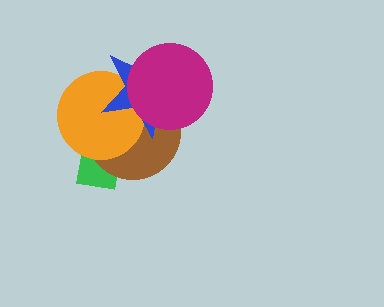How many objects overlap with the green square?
2 objects overlap with the green square.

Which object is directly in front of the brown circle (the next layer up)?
The orange circle is directly in front of the brown circle.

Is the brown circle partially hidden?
Yes, it is partially covered by another shape.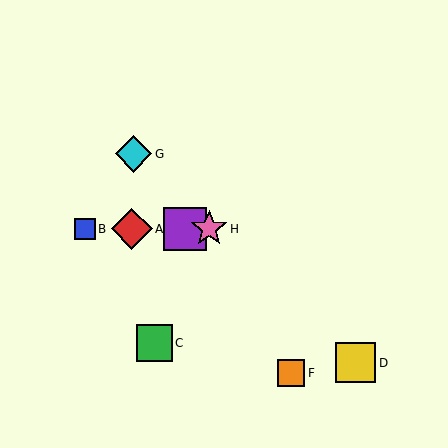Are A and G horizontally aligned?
No, A is at y≈229 and G is at y≈154.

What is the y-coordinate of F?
Object F is at y≈373.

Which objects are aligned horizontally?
Objects A, B, E, H are aligned horizontally.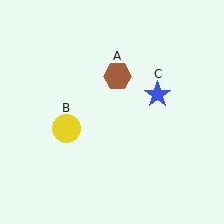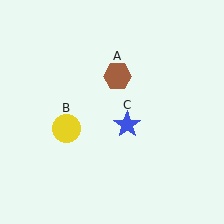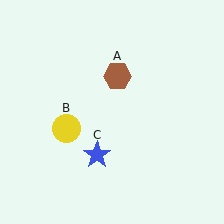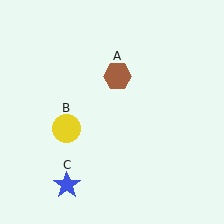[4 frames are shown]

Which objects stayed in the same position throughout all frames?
Brown hexagon (object A) and yellow circle (object B) remained stationary.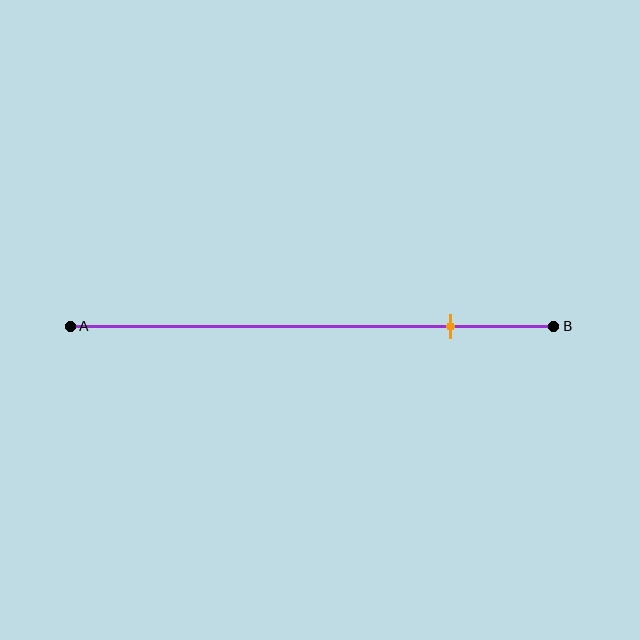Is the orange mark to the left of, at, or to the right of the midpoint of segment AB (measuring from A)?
The orange mark is to the right of the midpoint of segment AB.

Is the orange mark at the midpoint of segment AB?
No, the mark is at about 80% from A, not at the 50% midpoint.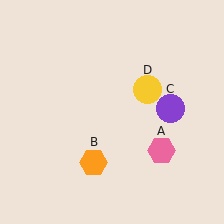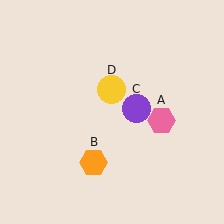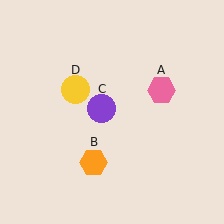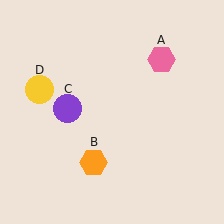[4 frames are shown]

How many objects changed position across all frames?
3 objects changed position: pink hexagon (object A), purple circle (object C), yellow circle (object D).